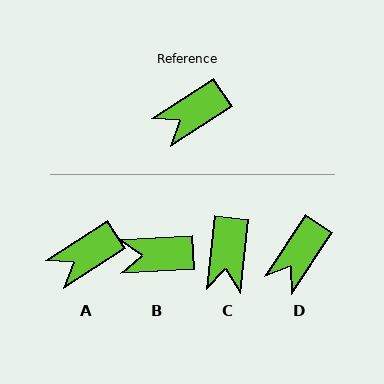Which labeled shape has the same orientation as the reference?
A.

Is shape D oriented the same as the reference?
No, it is off by about 23 degrees.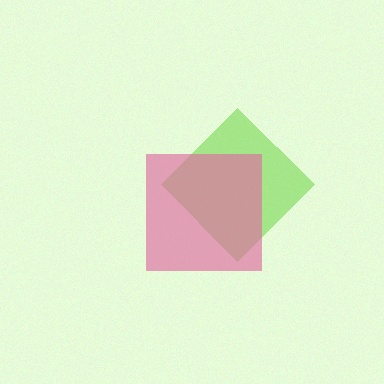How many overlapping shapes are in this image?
There are 2 overlapping shapes in the image.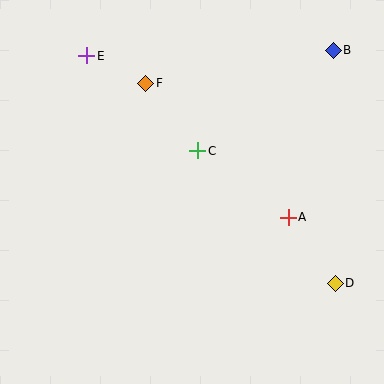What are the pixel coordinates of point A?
Point A is at (288, 217).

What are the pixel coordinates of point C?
Point C is at (198, 151).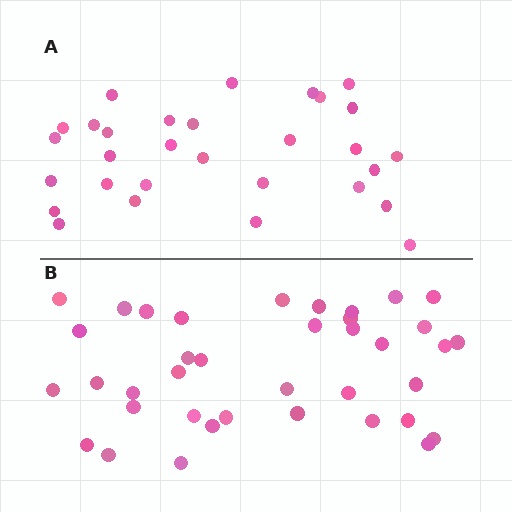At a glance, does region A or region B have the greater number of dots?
Region B (the bottom region) has more dots.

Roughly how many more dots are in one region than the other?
Region B has roughly 8 or so more dots than region A.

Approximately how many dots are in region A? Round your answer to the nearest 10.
About 30 dots.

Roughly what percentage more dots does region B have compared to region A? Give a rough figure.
About 25% more.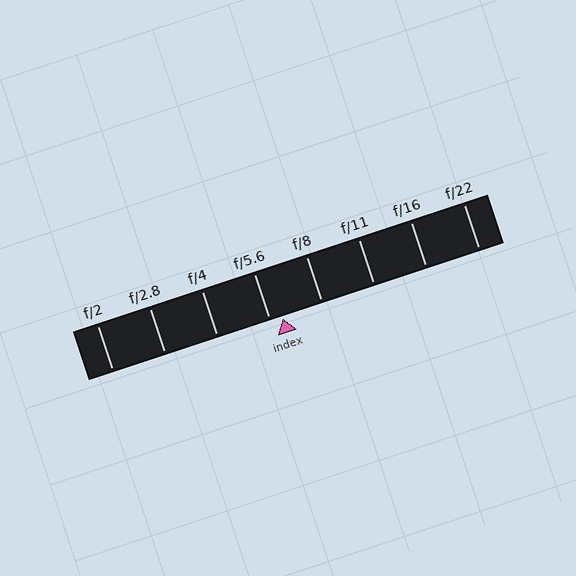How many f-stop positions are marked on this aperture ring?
There are 8 f-stop positions marked.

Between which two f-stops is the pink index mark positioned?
The index mark is between f/5.6 and f/8.